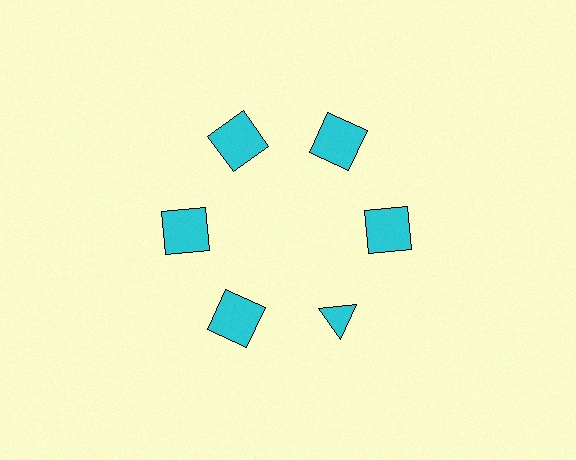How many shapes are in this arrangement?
There are 6 shapes arranged in a ring pattern.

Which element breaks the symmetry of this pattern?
The cyan triangle at roughly the 5 o'clock position breaks the symmetry. All other shapes are cyan squares.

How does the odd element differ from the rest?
It has a different shape: triangle instead of square.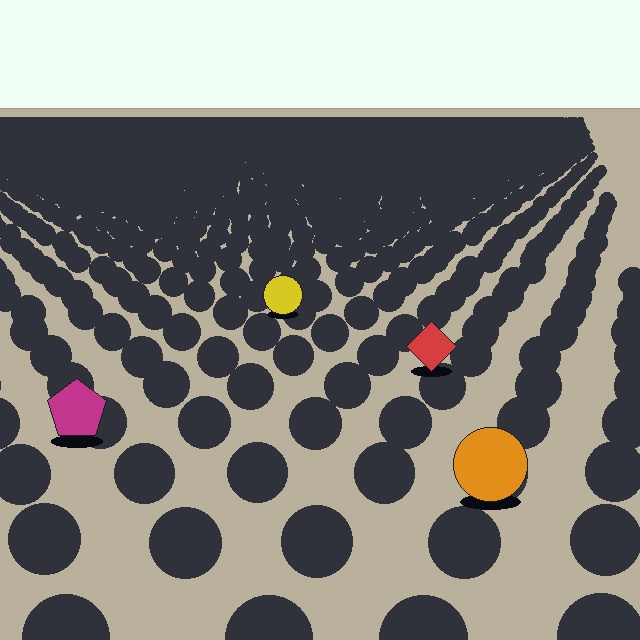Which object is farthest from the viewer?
The yellow circle is farthest from the viewer. It appears smaller and the ground texture around it is denser.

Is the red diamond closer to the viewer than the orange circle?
No. The orange circle is closer — you can tell from the texture gradient: the ground texture is coarser near it.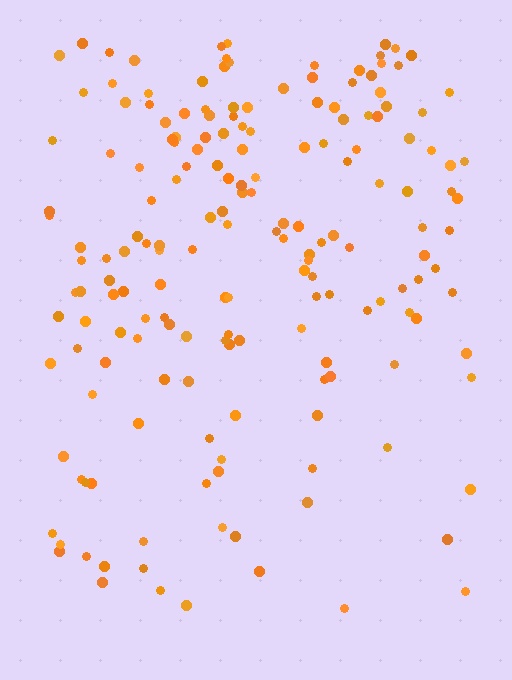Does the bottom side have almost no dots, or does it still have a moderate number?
Still a moderate number, just noticeably fewer than the top.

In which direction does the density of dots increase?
From bottom to top, with the top side densest.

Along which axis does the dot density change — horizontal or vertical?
Vertical.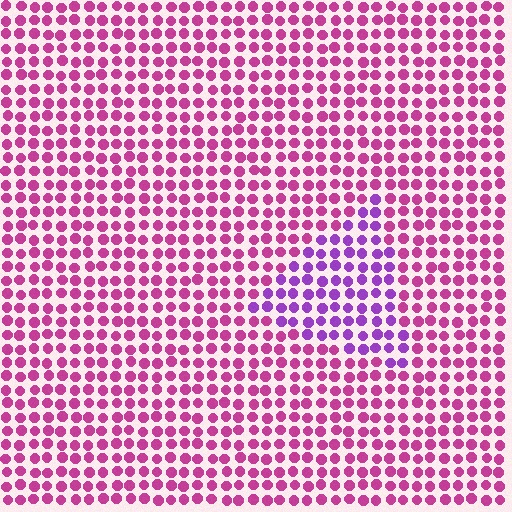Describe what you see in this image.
The image is filled with small magenta elements in a uniform arrangement. A triangle-shaped region is visible where the elements are tinted to a slightly different hue, forming a subtle color boundary.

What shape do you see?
I see a triangle.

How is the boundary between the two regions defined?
The boundary is defined purely by a slight shift in hue (about 39 degrees). Spacing, size, and orientation are identical on both sides.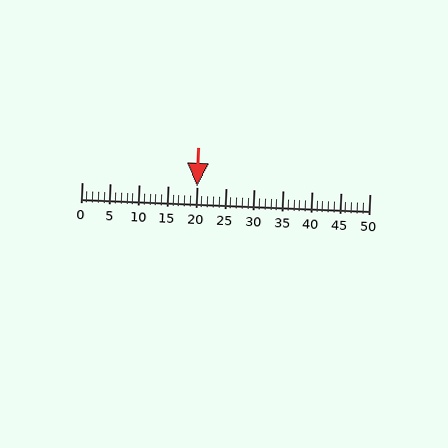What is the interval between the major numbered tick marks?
The major tick marks are spaced 5 units apart.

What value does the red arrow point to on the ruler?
The red arrow points to approximately 20.